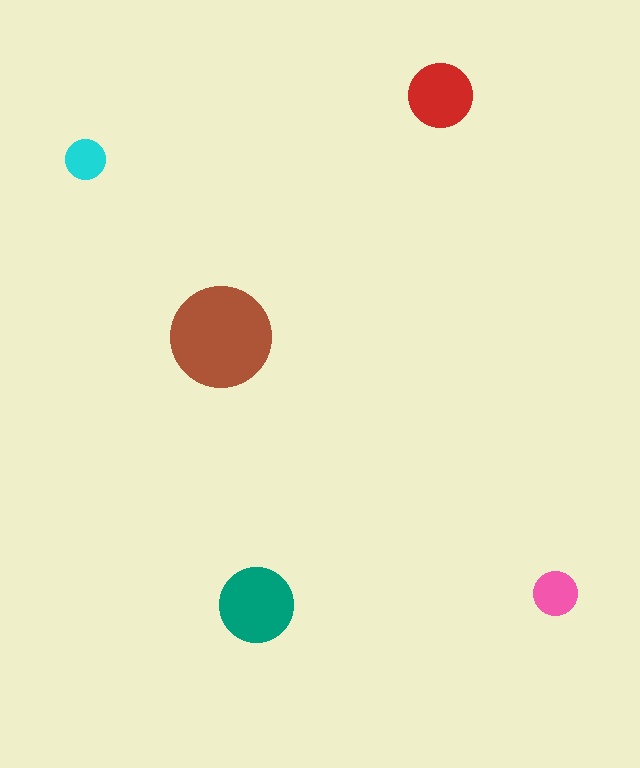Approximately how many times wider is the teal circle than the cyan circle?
About 2 times wider.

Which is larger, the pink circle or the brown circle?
The brown one.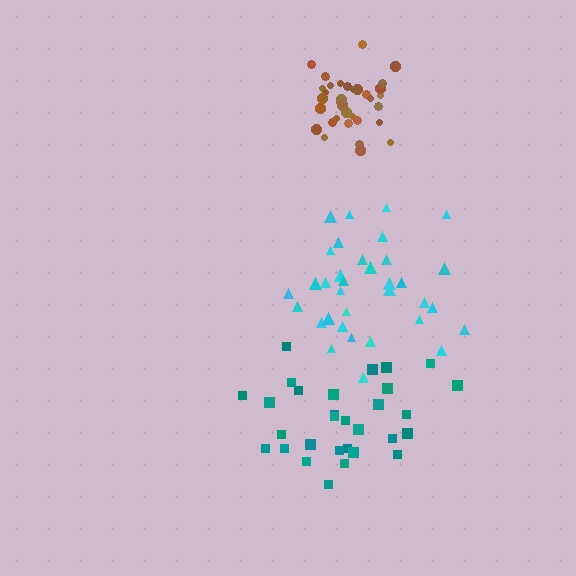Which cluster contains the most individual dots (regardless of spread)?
Brown (35).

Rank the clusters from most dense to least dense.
brown, teal, cyan.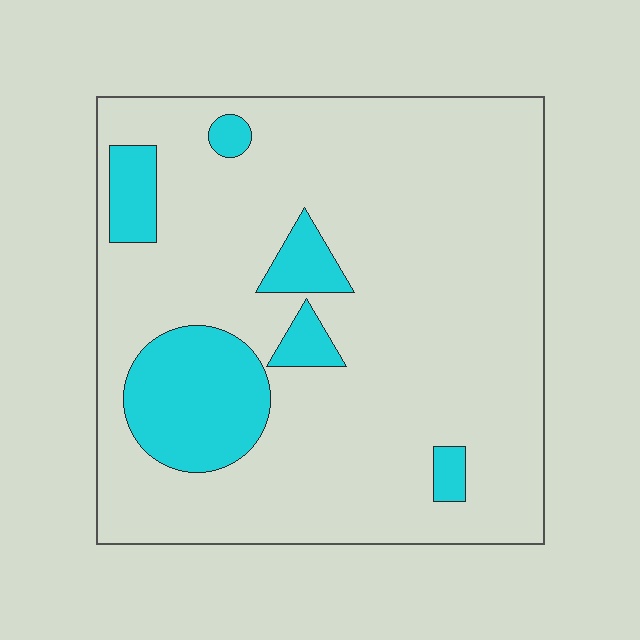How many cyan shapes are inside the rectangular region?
6.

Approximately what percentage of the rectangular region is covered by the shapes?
Approximately 15%.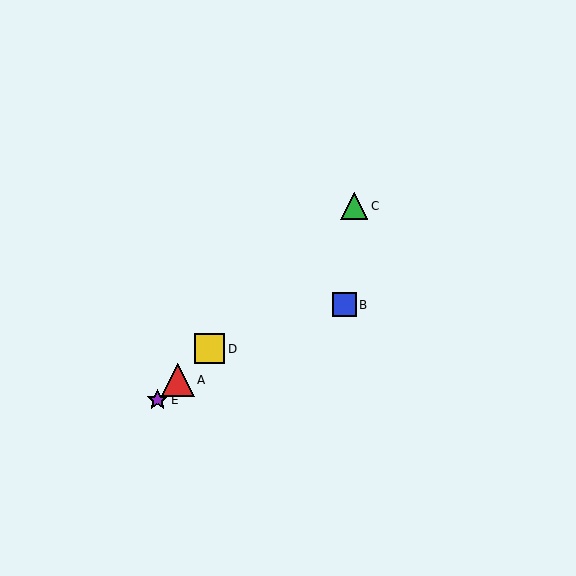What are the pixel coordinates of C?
Object C is at (354, 206).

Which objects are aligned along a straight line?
Objects A, C, D, E are aligned along a straight line.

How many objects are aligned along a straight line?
4 objects (A, C, D, E) are aligned along a straight line.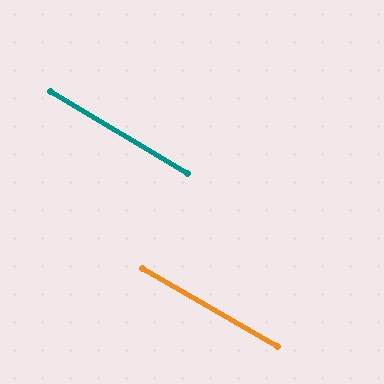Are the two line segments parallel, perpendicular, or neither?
Parallel — their directions differ by only 0.9°.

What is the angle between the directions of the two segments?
Approximately 1 degree.